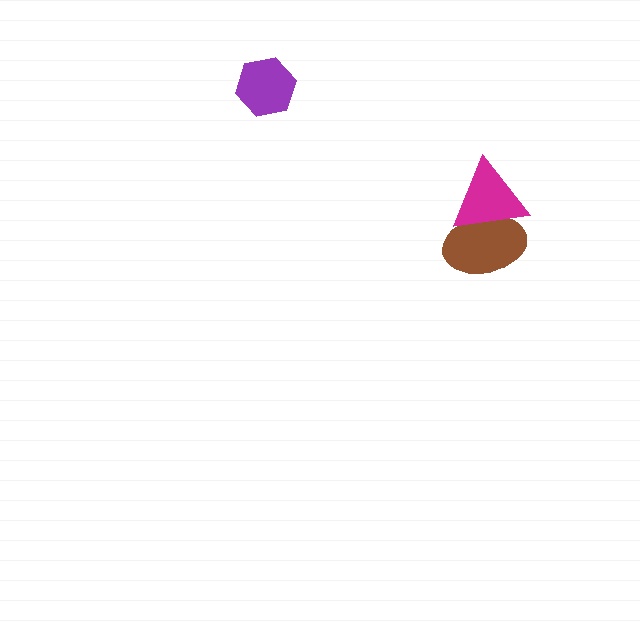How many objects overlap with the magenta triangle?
1 object overlaps with the magenta triangle.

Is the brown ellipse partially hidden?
Yes, it is partially covered by another shape.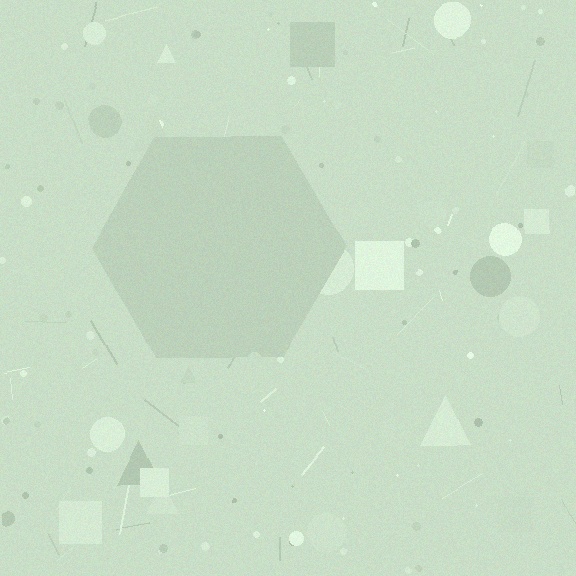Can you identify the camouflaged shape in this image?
The camouflaged shape is a hexagon.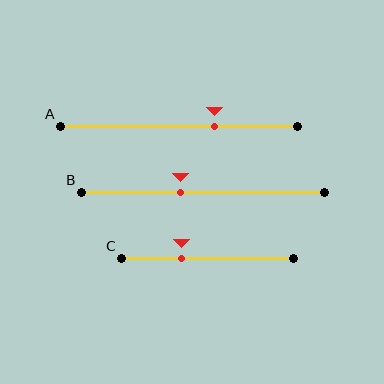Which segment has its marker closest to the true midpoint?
Segment B has its marker closest to the true midpoint.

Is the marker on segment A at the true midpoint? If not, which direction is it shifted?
No, the marker on segment A is shifted to the right by about 15% of the segment length.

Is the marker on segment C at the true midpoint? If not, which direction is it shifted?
No, the marker on segment C is shifted to the left by about 15% of the segment length.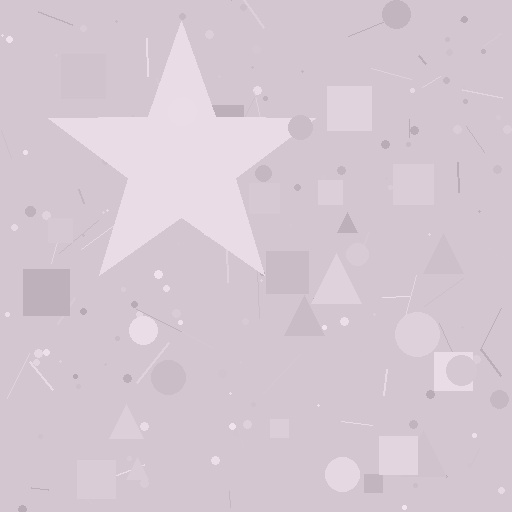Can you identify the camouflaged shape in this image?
The camouflaged shape is a star.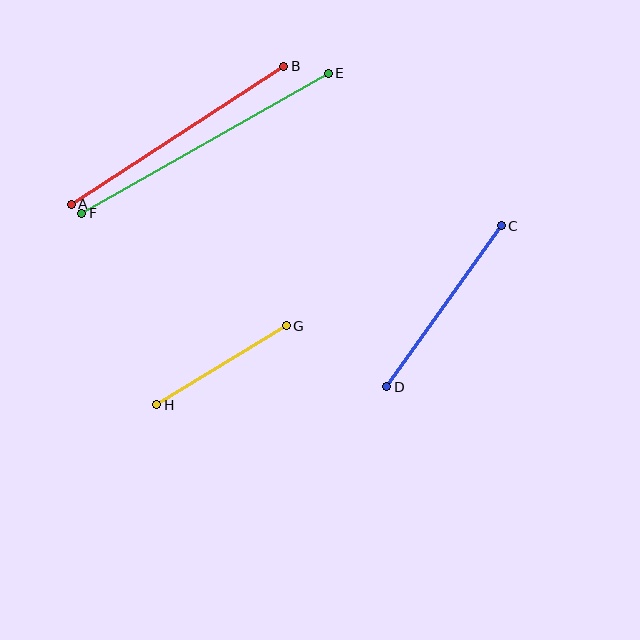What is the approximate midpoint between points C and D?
The midpoint is at approximately (444, 306) pixels.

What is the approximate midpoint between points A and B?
The midpoint is at approximately (178, 135) pixels.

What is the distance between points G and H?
The distance is approximately 152 pixels.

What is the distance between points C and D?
The distance is approximately 197 pixels.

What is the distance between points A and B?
The distance is approximately 253 pixels.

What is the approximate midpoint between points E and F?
The midpoint is at approximately (205, 143) pixels.